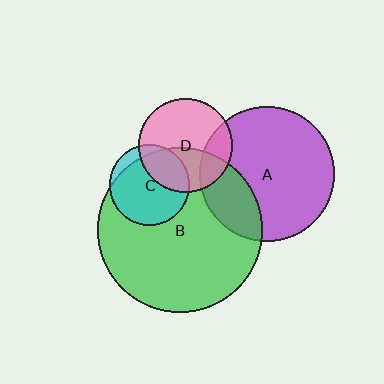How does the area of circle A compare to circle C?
Approximately 2.8 times.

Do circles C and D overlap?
Yes.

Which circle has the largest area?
Circle B (green).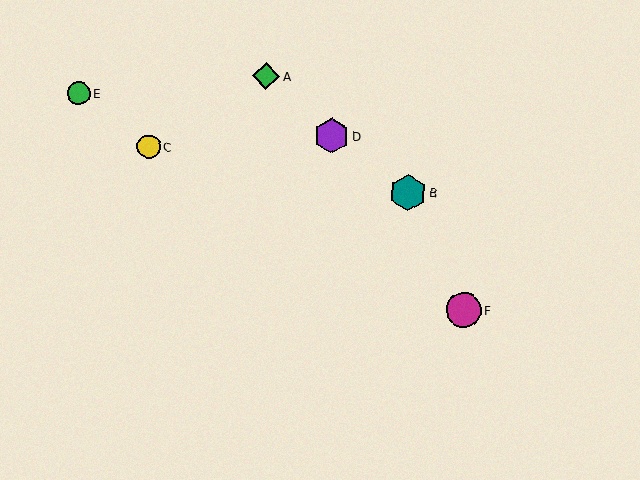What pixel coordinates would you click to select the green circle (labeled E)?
Click at (78, 93) to select the green circle E.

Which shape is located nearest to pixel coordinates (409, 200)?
The teal hexagon (labeled B) at (408, 193) is nearest to that location.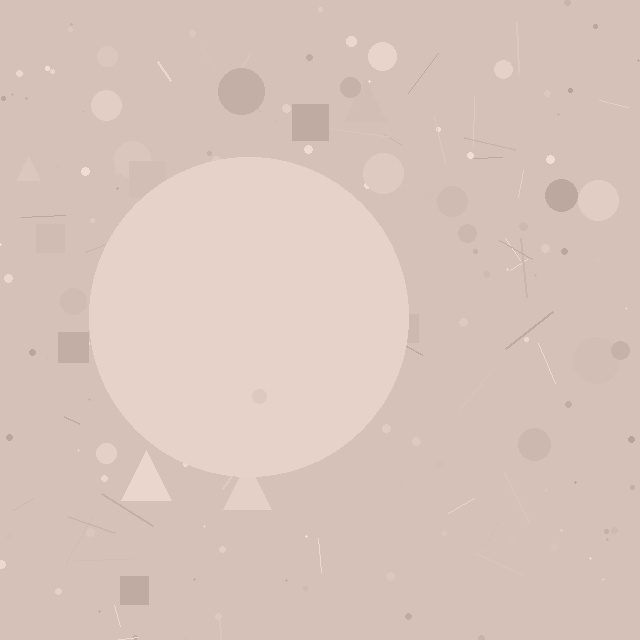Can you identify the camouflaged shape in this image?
The camouflaged shape is a circle.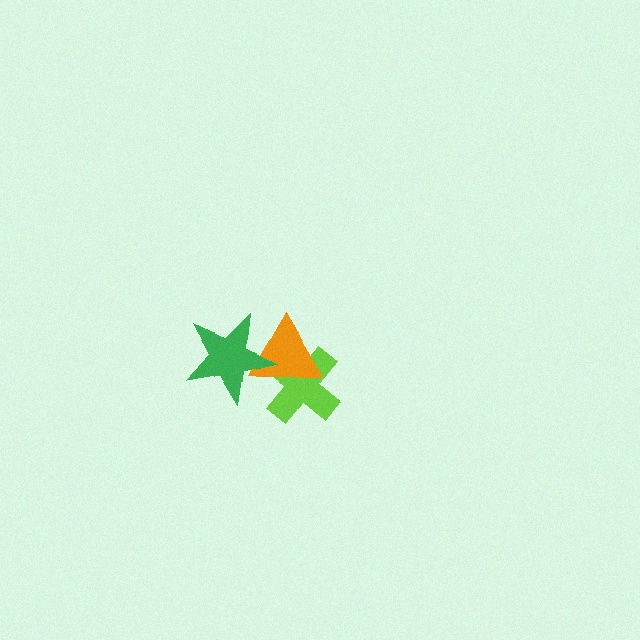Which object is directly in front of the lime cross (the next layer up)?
The orange triangle is directly in front of the lime cross.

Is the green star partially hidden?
No, no other shape covers it.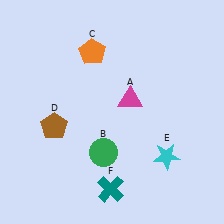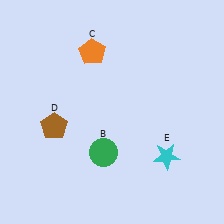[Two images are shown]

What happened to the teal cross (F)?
The teal cross (F) was removed in Image 2. It was in the bottom-left area of Image 1.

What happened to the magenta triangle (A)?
The magenta triangle (A) was removed in Image 2. It was in the top-right area of Image 1.